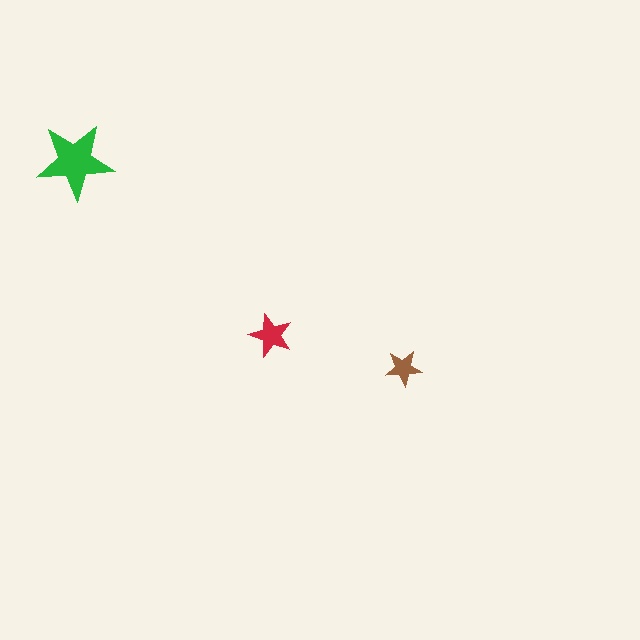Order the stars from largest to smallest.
the green one, the red one, the brown one.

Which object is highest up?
The green star is topmost.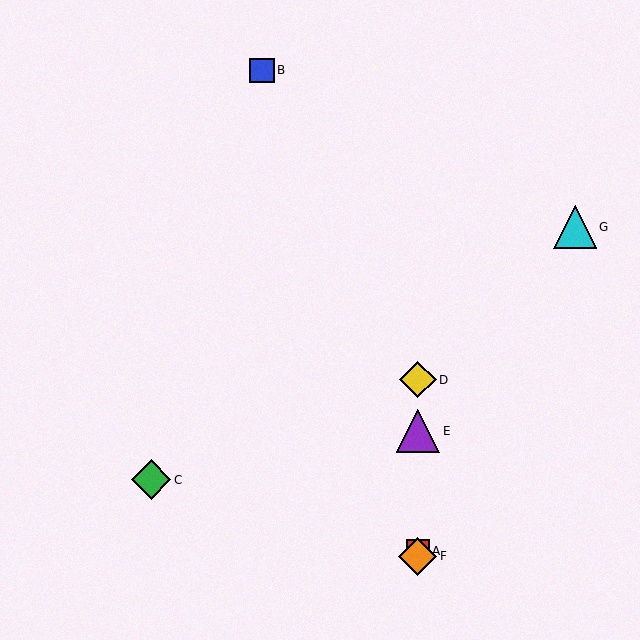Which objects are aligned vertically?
Objects A, D, E, F are aligned vertically.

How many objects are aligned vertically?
4 objects (A, D, E, F) are aligned vertically.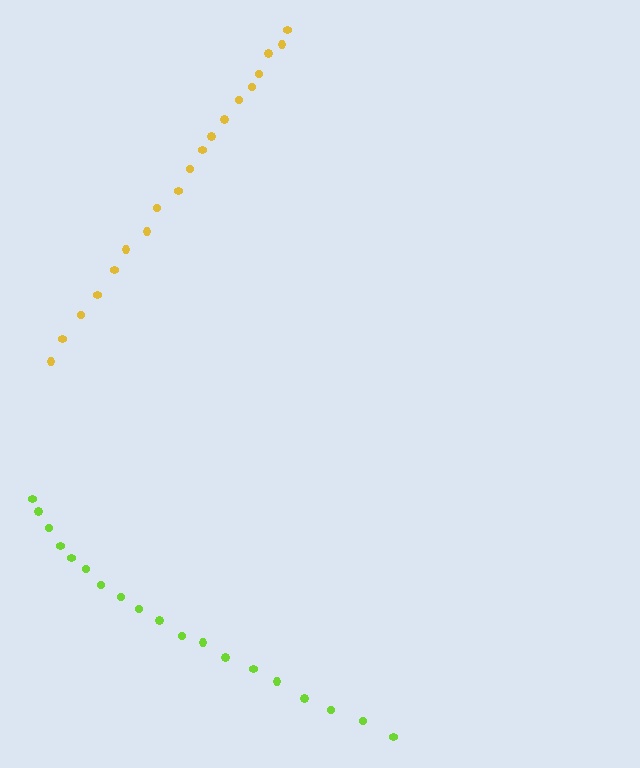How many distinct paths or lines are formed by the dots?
There are 2 distinct paths.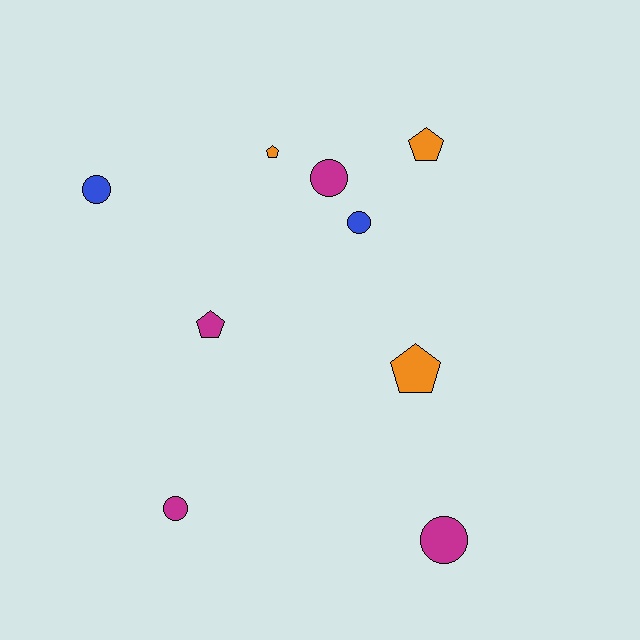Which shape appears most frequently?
Circle, with 5 objects.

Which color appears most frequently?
Magenta, with 4 objects.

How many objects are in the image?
There are 9 objects.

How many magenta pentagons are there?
There is 1 magenta pentagon.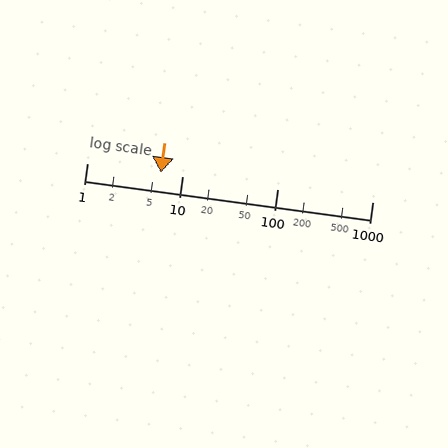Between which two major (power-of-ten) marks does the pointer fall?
The pointer is between 1 and 10.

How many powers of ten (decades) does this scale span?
The scale spans 3 decades, from 1 to 1000.